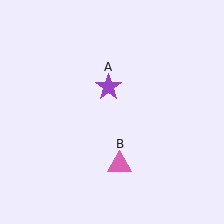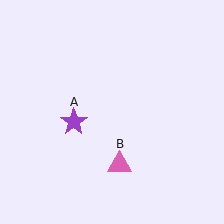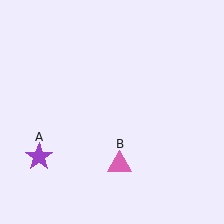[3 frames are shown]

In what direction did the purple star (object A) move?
The purple star (object A) moved down and to the left.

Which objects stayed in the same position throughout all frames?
Pink triangle (object B) remained stationary.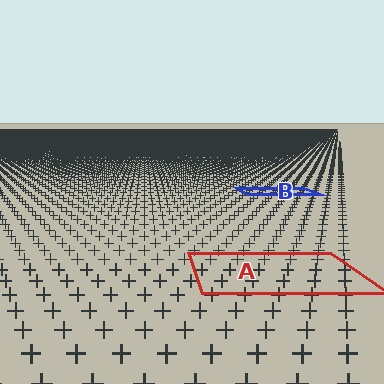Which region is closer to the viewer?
Region A is closer. The texture elements there are larger and more spread out.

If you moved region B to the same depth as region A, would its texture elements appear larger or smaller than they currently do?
They would appear larger. At a closer depth, the same texture elements are projected at a bigger on-screen size.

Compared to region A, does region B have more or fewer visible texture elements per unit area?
Region B has more texture elements per unit area — they are packed more densely because it is farther away.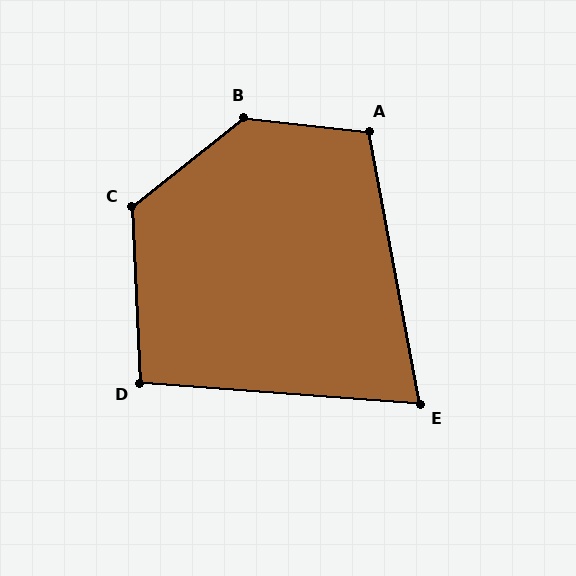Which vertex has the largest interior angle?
B, at approximately 135 degrees.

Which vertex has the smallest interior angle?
E, at approximately 75 degrees.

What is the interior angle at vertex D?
Approximately 97 degrees (obtuse).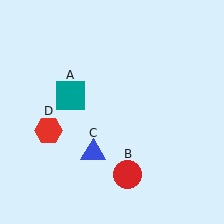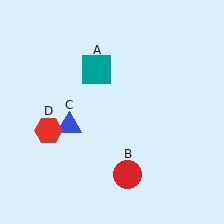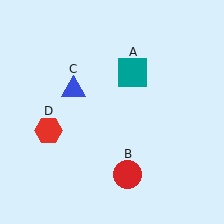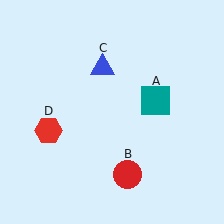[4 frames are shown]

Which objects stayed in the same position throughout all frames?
Red circle (object B) and red hexagon (object D) remained stationary.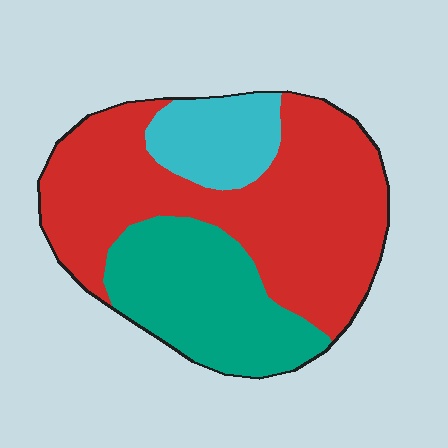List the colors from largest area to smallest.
From largest to smallest: red, teal, cyan.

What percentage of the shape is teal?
Teal covers about 30% of the shape.